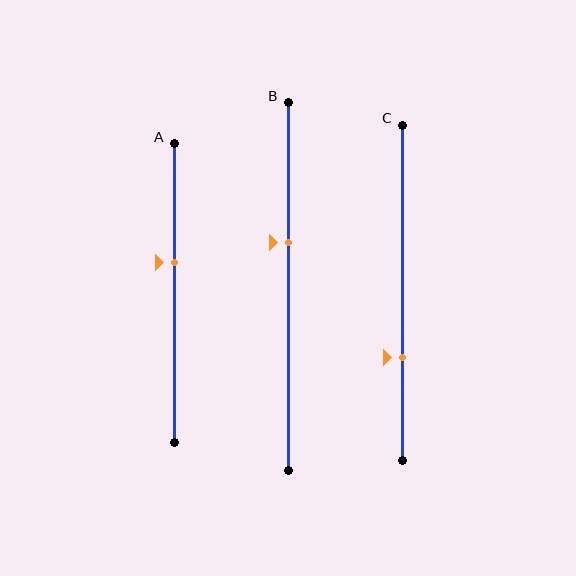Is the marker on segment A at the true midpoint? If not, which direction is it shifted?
No, the marker on segment A is shifted upward by about 10% of the segment length.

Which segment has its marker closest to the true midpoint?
Segment A has its marker closest to the true midpoint.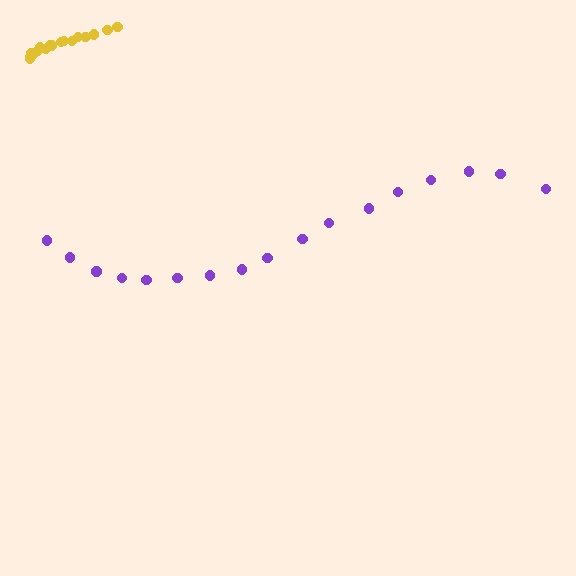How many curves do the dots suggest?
There are 2 distinct paths.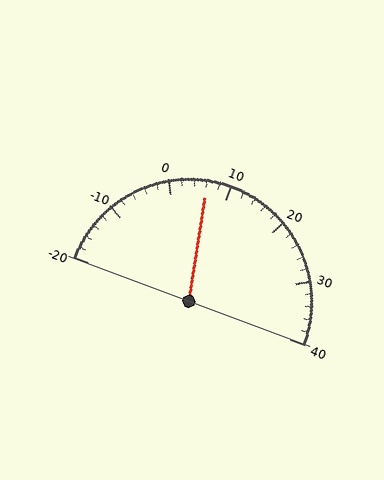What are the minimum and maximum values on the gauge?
The gauge ranges from -20 to 40.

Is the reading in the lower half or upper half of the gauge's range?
The reading is in the lower half of the range (-20 to 40).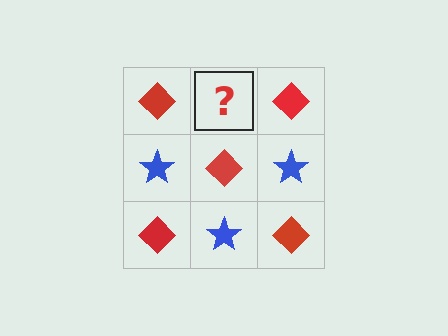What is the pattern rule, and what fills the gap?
The rule is that it alternates red diamond and blue star in a checkerboard pattern. The gap should be filled with a blue star.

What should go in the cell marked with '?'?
The missing cell should contain a blue star.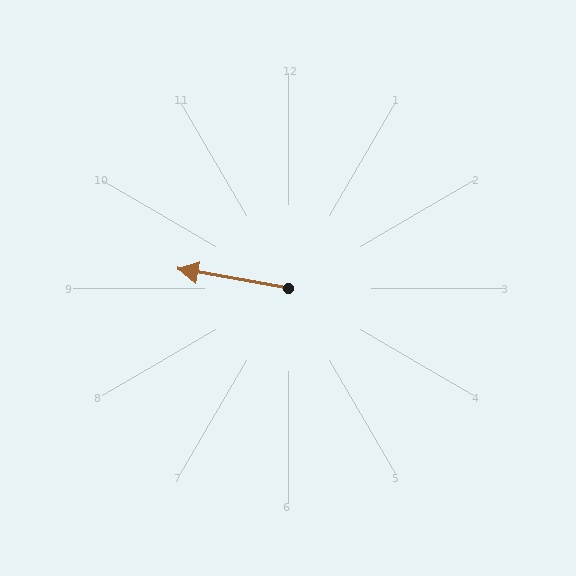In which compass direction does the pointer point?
West.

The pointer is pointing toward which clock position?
Roughly 9 o'clock.